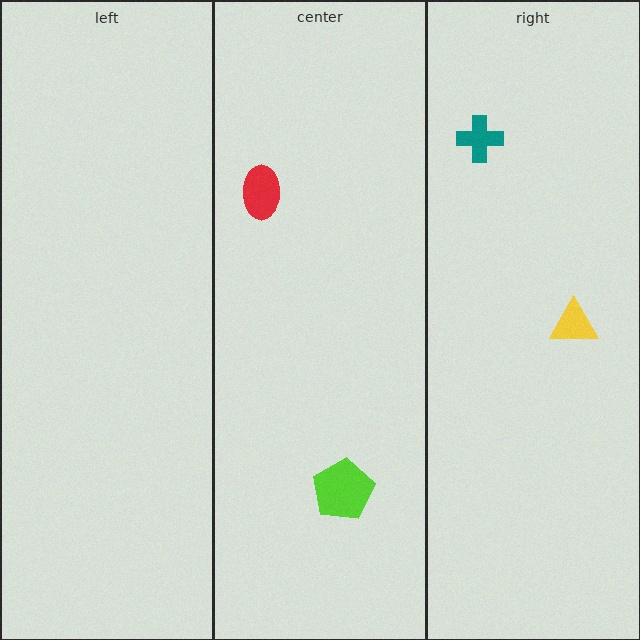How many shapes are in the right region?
2.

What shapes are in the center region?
The red ellipse, the lime pentagon.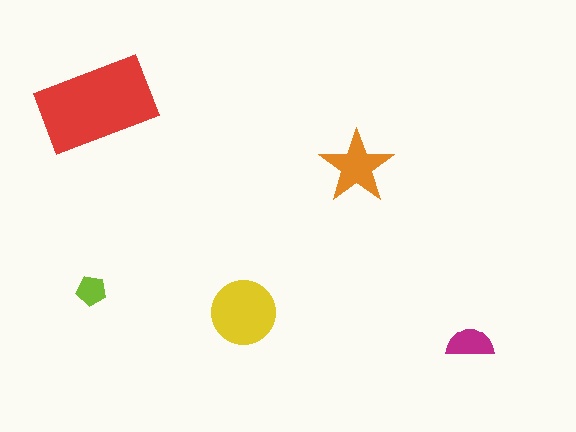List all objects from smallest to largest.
The lime pentagon, the magenta semicircle, the orange star, the yellow circle, the red rectangle.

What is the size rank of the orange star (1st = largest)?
3rd.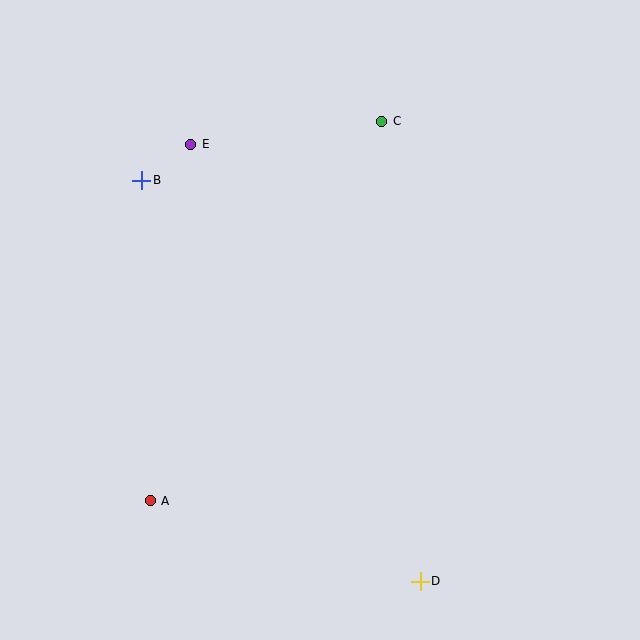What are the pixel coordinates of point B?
Point B is at (142, 180).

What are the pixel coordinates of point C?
Point C is at (382, 121).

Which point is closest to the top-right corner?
Point C is closest to the top-right corner.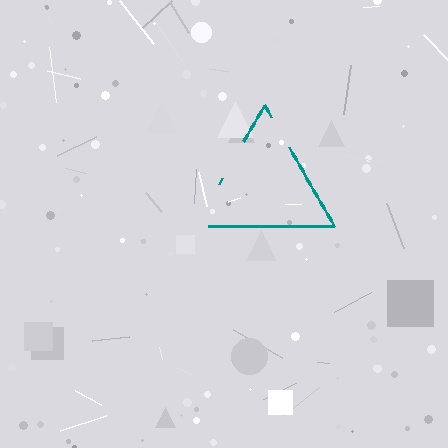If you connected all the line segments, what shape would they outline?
They would outline a triangle.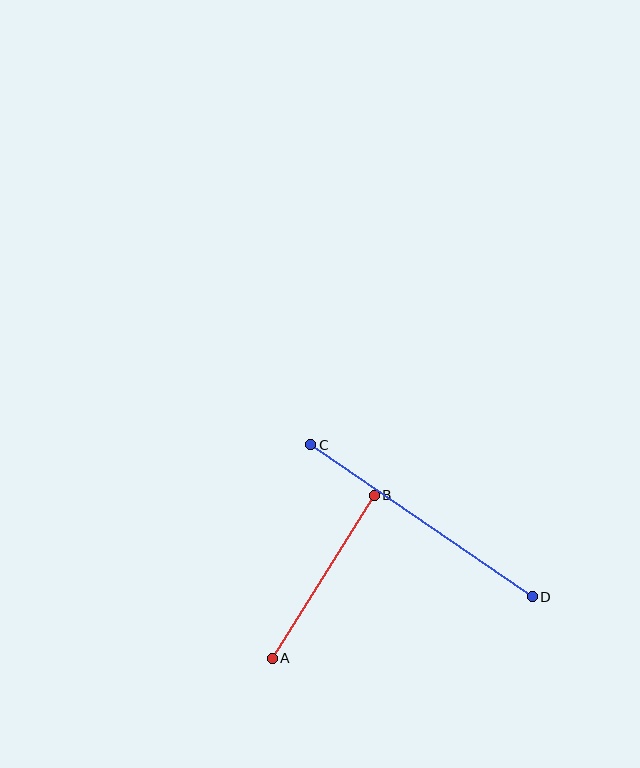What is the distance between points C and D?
The distance is approximately 268 pixels.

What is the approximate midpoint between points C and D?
The midpoint is at approximately (421, 521) pixels.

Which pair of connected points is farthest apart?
Points C and D are farthest apart.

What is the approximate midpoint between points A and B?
The midpoint is at approximately (323, 577) pixels.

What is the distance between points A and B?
The distance is approximately 192 pixels.